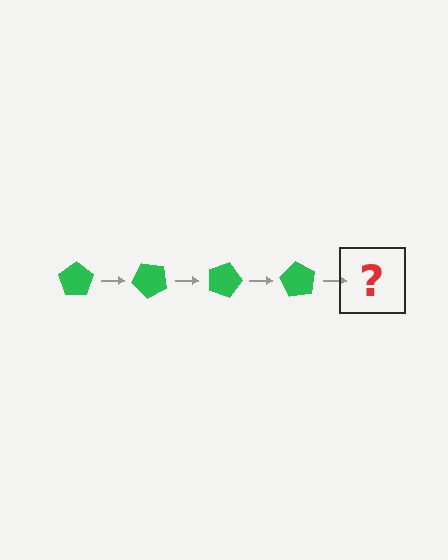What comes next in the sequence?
The next element should be a green pentagon rotated 180 degrees.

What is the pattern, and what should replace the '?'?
The pattern is that the pentagon rotates 45 degrees each step. The '?' should be a green pentagon rotated 180 degrees.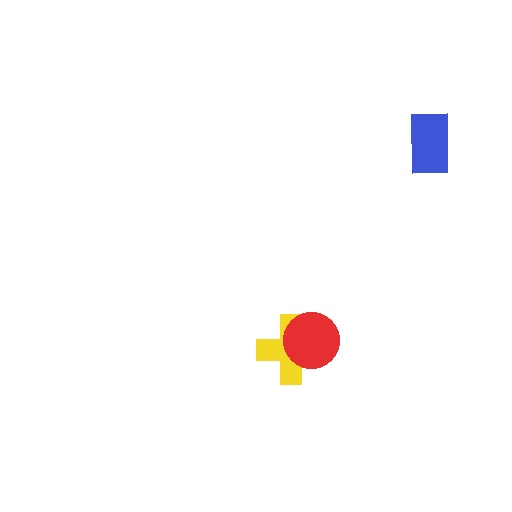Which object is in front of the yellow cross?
The red circle is in front of the yellow cross.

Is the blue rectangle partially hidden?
No, no other shape covers it.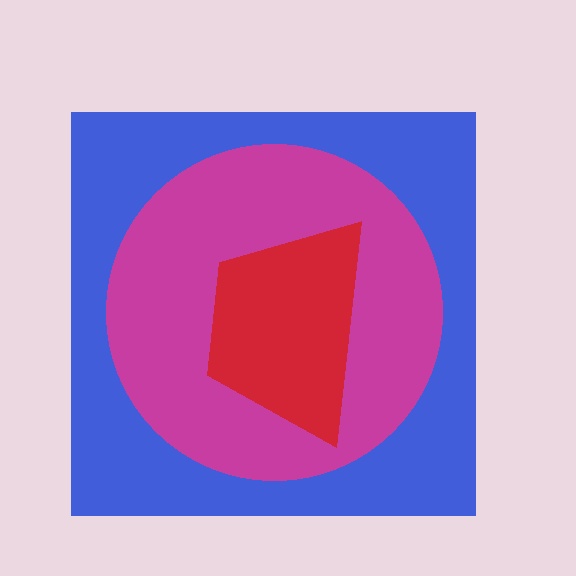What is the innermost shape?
The red trapezoid.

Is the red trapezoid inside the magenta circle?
Yes.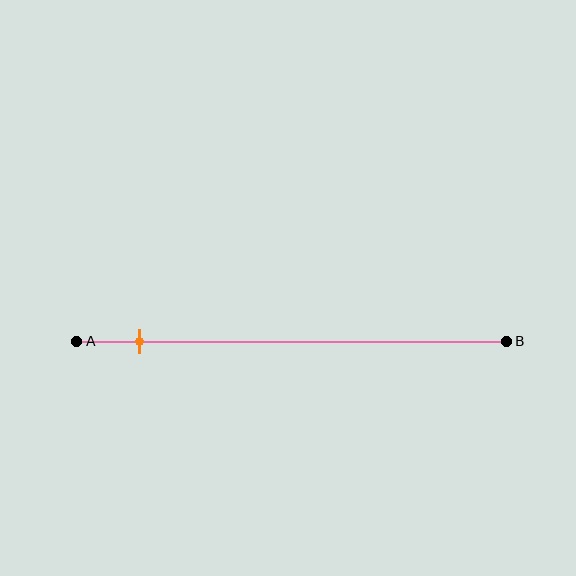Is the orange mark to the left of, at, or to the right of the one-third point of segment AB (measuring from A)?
The orange mark is to the left of the one-third point of segment AB.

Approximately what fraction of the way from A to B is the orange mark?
The orange mark is approximately 15% of the way from A to B.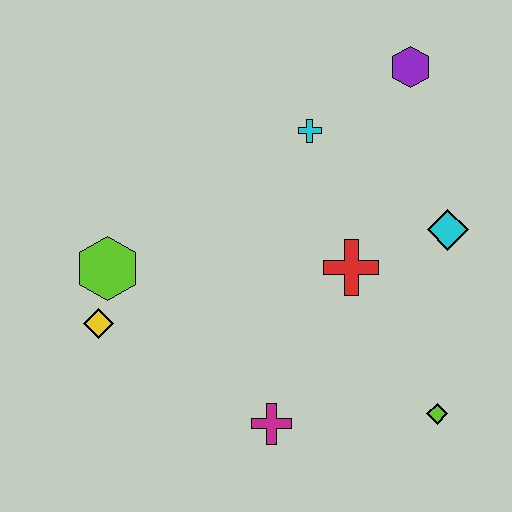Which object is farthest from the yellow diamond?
The purple hexagon is farthest from the yellow diamond.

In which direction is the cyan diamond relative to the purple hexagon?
The cyan diamond is below the purple hexagon.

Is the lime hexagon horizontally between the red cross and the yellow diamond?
Yes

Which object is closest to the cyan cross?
The purple hexagon is closest to the cyan cross.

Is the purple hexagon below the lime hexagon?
No